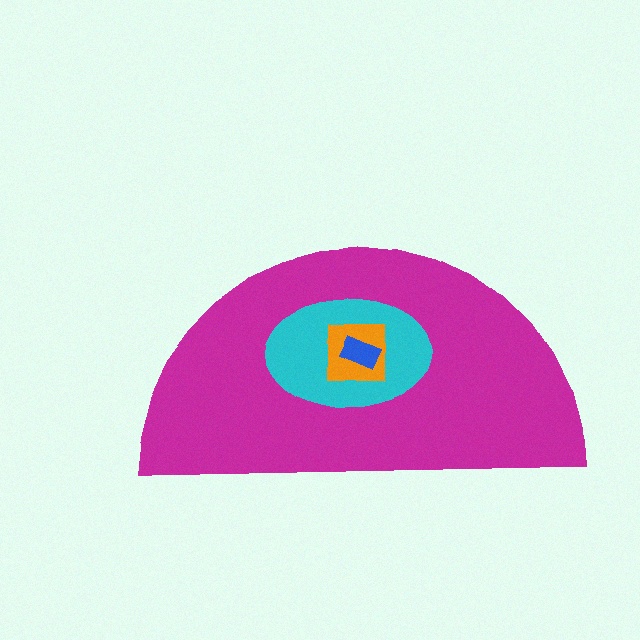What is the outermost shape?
The magenta semicircle.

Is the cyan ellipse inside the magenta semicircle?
Yes.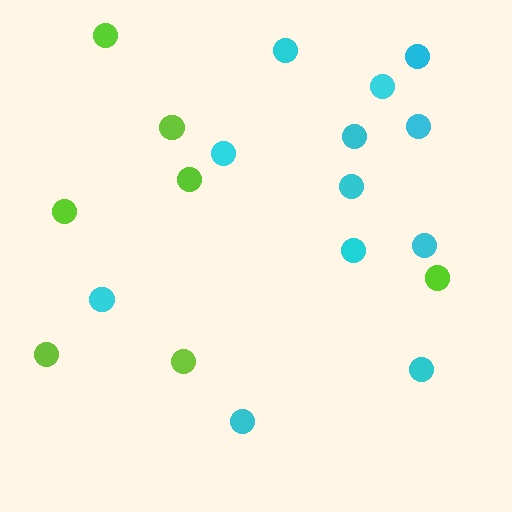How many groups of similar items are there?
There are 2 groups: one group of cyan circles (12) and one group of lime circles (7).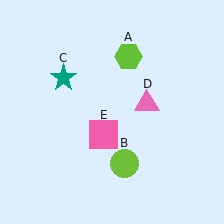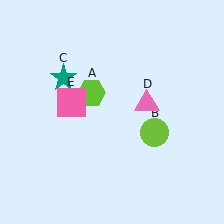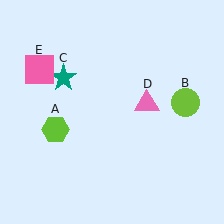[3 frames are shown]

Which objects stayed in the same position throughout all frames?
Teal star (object C) and pink triangle (object D) remained stationary.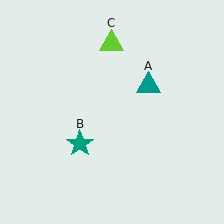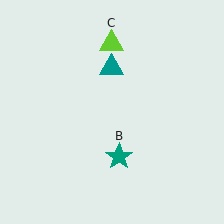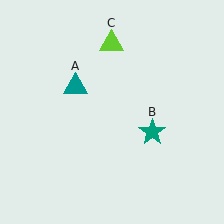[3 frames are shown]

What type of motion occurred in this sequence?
The teal triangle (object A), teal star (object B) rotated counterclockwise around the center of the scene.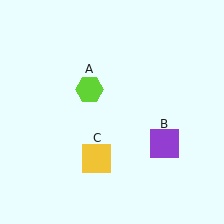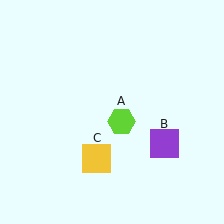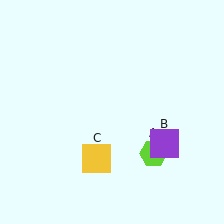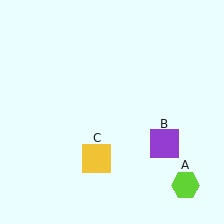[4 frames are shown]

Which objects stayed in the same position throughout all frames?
Purple square (object B) and yellow square (object C) remained stationary.